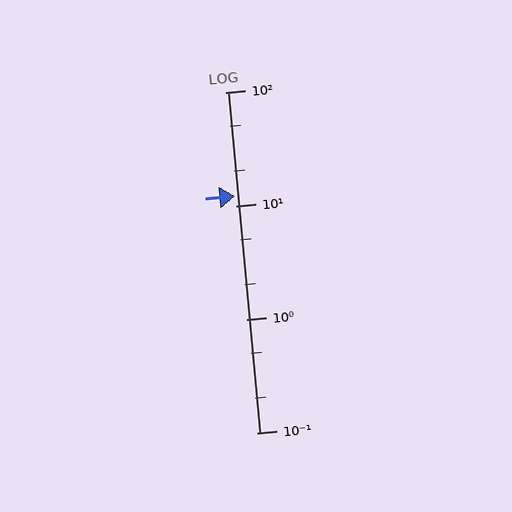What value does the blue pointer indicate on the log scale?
The pointer indicates approximately 12.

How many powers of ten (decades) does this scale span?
The scale spans 3 decades, from 0.1 to 100.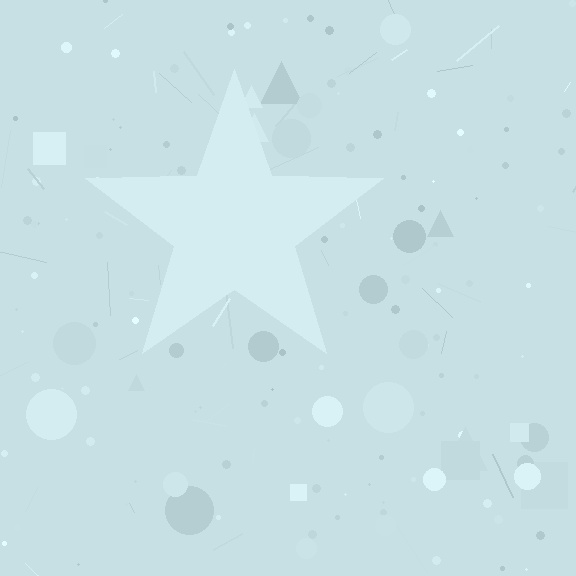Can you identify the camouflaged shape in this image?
The camouflaged shape is a star.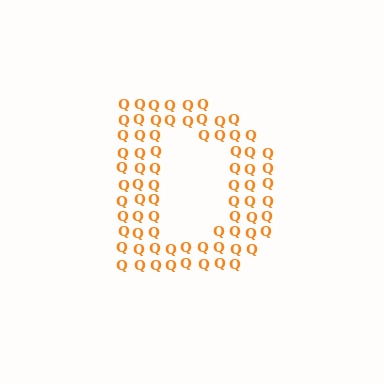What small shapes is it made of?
It is made of small letter Q's.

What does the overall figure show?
The overall figure shows the letter D.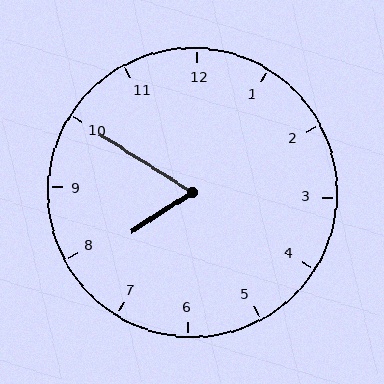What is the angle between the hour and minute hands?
Approximately 65 degrees.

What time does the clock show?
7:50.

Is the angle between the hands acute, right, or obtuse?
It is acute.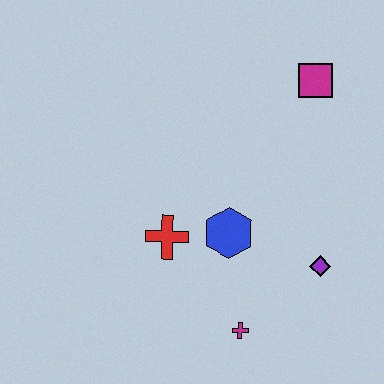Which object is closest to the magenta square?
The blue hexagon is closest to the magenta square.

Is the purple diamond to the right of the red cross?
Yes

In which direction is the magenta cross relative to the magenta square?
The magenta cross is below the magenta square.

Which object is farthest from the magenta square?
The magenta cross is farthest from the magenta square.